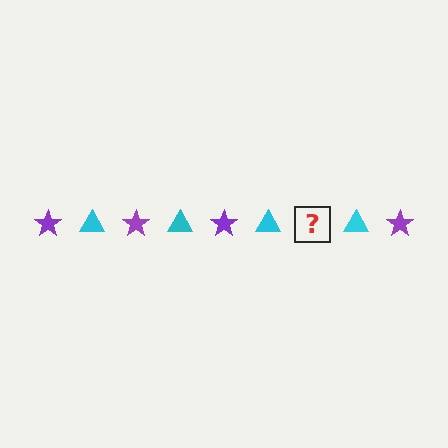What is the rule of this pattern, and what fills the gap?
The rule is that the pattern alternates between purple star and cyan triangle. The gap should be filled with a purple star.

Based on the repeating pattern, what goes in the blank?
The blank should be a purple star.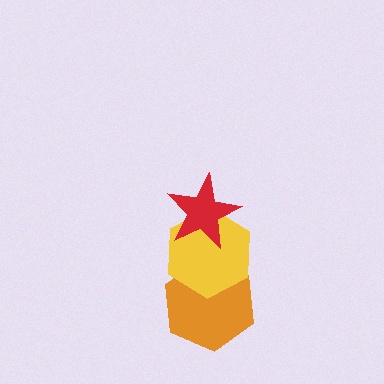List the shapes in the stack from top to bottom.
From top to bottom: the red star, the yellow hexagon, the orange hexagon.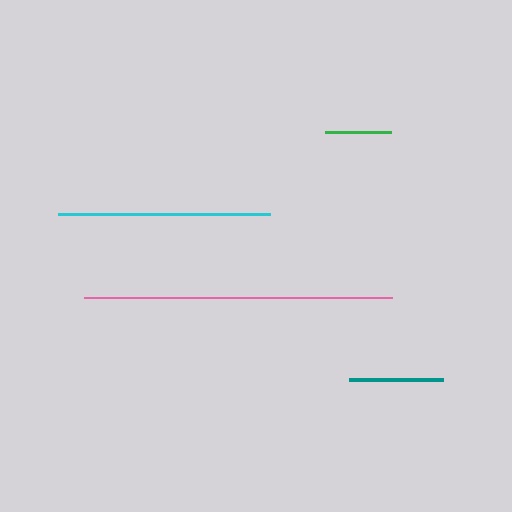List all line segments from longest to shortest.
From longest to shortest: pink, cyan, teal, green.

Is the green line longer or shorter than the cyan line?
The cyan line is longer than the green line.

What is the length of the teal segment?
The teal segment is approximately 94 pixels long.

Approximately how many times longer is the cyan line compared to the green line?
The cyan line is approximately 3.2 times the length of the green line.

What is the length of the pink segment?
The pink segment is approximately 308 pixels long.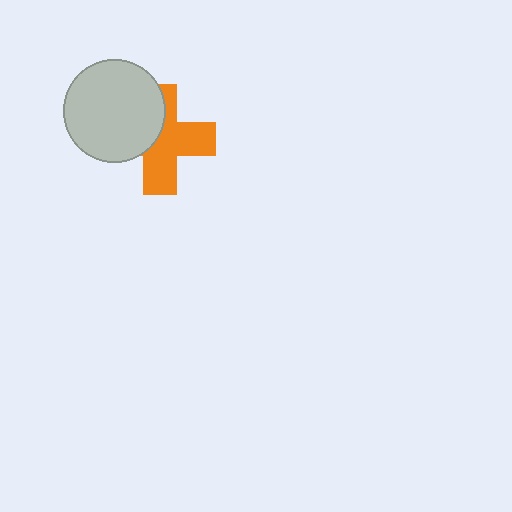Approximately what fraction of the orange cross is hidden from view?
Roughly 39% of the orange cross is hidden behind the light gray circle.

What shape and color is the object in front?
The object in front is a light gray circle.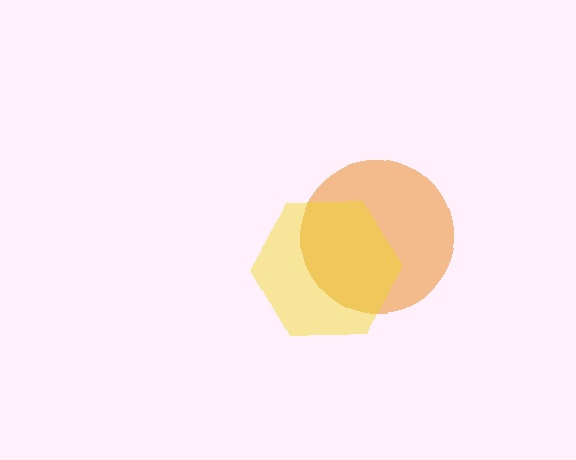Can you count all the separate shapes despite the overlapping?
Yes, there are 2 separate shapes.